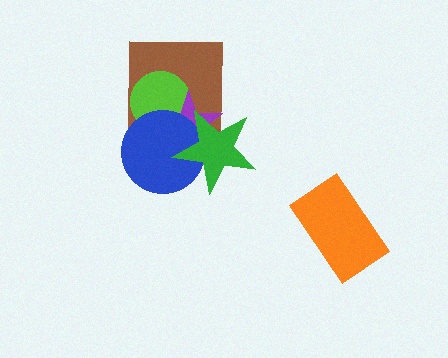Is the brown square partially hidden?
Yes, it is partially covered by another shape.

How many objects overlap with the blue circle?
4 objects overlap with the blue circle.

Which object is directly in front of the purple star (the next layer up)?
The blue circle is directly in front of the purple star.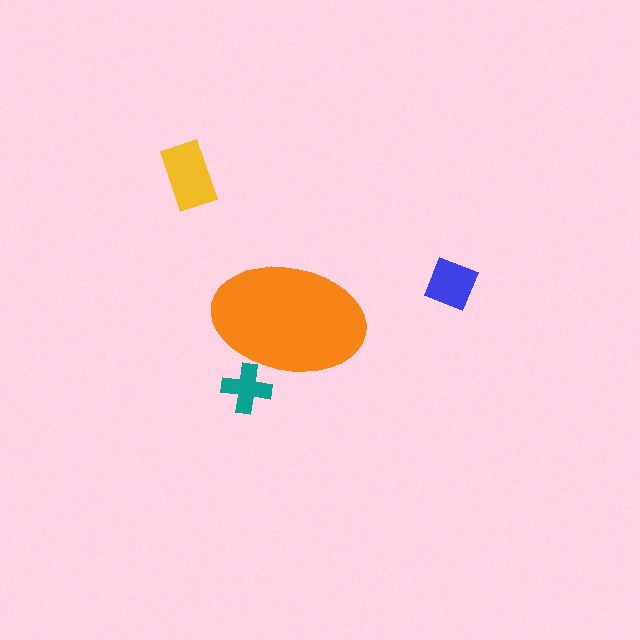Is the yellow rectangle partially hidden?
No, the yellow rectangle is fully visible.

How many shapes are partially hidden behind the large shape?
1 shape is partially hidden.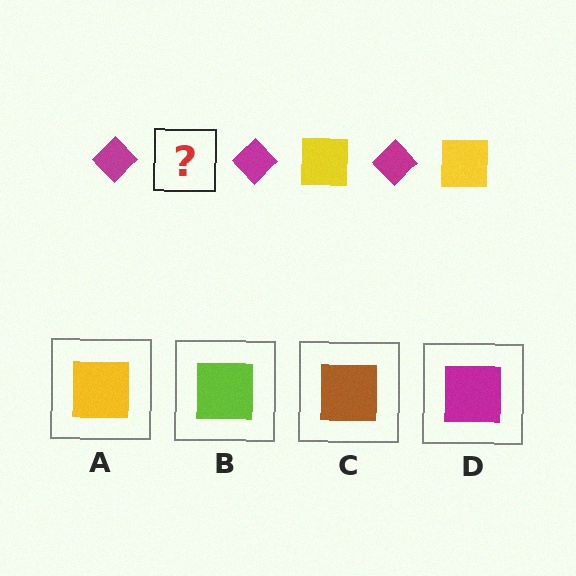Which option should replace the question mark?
Option A.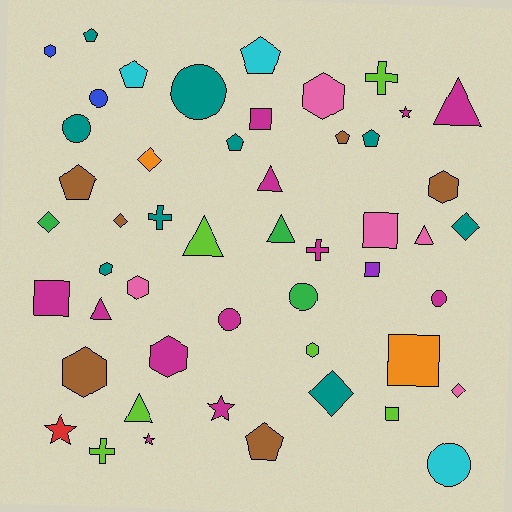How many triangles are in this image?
There are 7 triangles.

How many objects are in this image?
There are 50 objects.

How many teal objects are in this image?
There are 9 teal objects.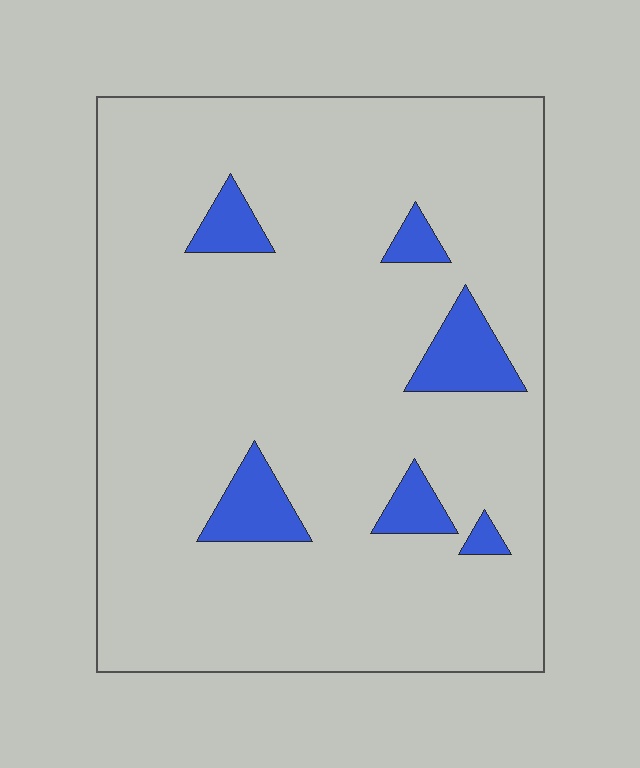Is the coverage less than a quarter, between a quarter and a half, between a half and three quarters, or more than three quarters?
Less than a quarter.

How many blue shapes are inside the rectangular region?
6.